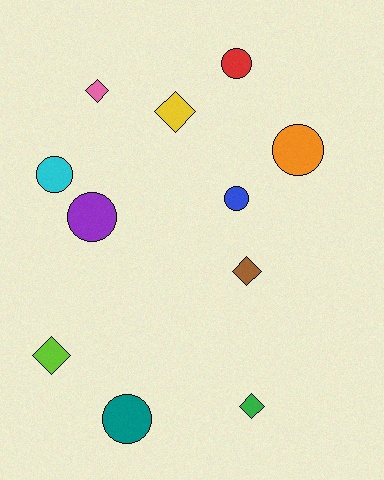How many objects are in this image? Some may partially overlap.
There are 11 objects.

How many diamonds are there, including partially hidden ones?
There are 5 diamonds.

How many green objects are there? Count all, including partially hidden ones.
There is 1 green object.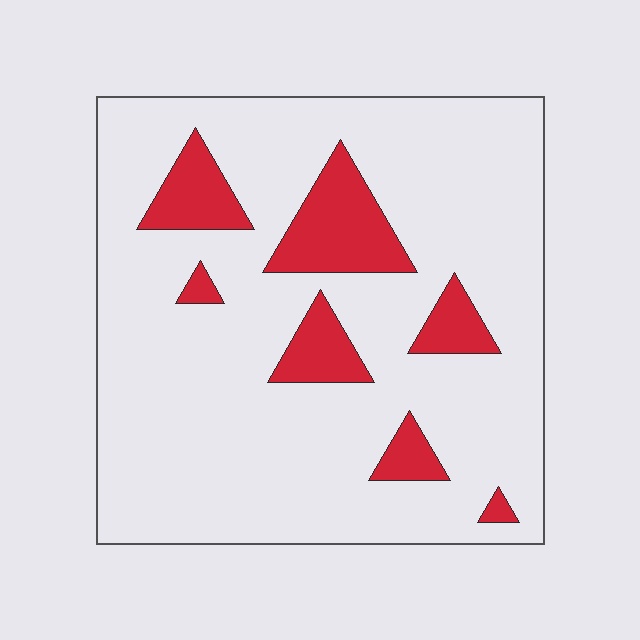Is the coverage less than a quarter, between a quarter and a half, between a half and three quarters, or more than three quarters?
Less than a quarter.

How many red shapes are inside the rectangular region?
7.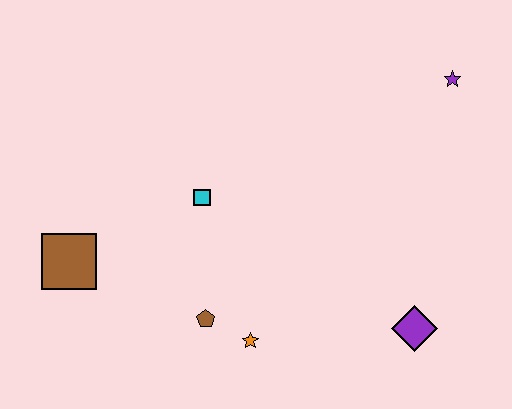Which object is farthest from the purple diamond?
The brown square is farthest from the purple diamond.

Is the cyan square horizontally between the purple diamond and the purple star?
No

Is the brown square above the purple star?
No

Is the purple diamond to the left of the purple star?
Yes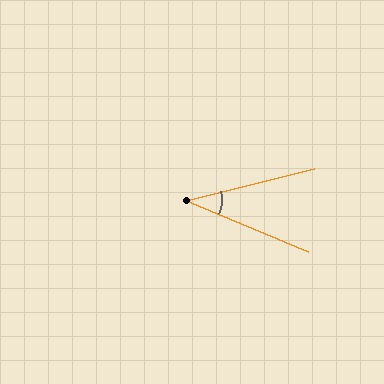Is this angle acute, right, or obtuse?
It is acute.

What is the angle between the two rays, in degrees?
Approximately 37 degrees.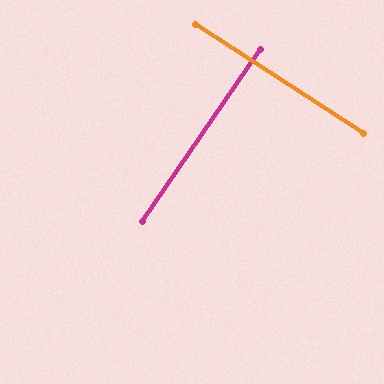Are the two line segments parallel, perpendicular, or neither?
Perpendicular — they meet at approximately 88°.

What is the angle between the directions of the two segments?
Approximately 88 degrees.